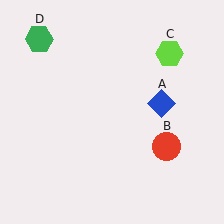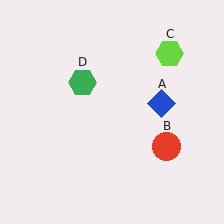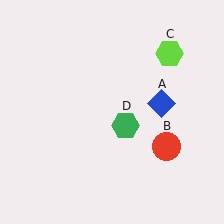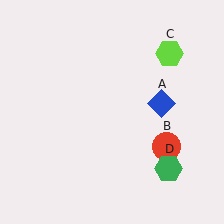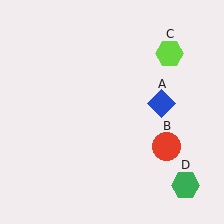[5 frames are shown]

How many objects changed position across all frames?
1 object changed position: green hexagon (object D).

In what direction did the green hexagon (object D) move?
The green hexagon (object D) moved down and to the right.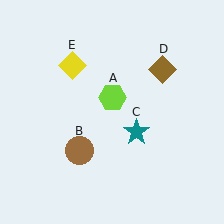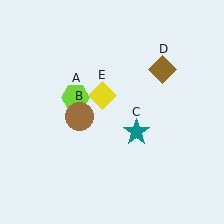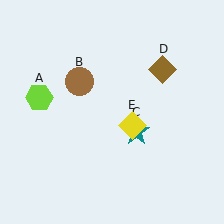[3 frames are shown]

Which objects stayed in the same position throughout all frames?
Teal star (object C) and brown diamond (object D) remained stationary.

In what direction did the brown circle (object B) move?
The brown circle (object B) moved up.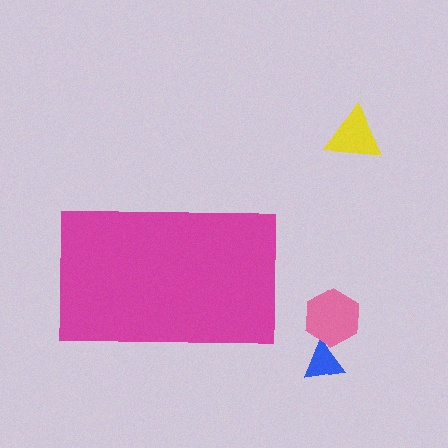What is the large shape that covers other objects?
A magenta rectangle.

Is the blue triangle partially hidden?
No, the blue triangle is fully visible.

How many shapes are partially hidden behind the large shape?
0 shapes are partially hidden.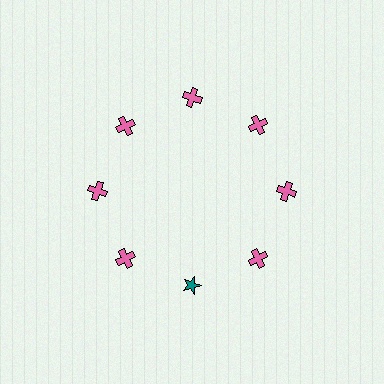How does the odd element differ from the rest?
It differs in both color (teal instead of pink) and shape (star instead of cross).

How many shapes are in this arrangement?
There are 8 shapes arranged in a ring pattern.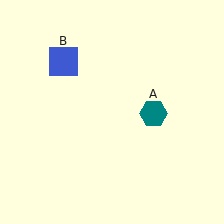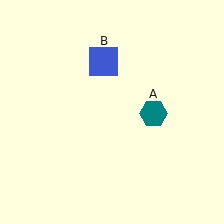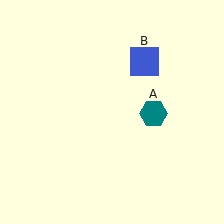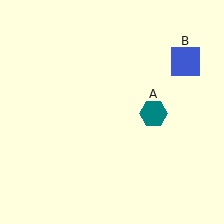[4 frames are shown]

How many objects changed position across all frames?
1 object changed position: blue square (object B).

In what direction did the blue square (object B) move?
The blue square (object B) moved right.